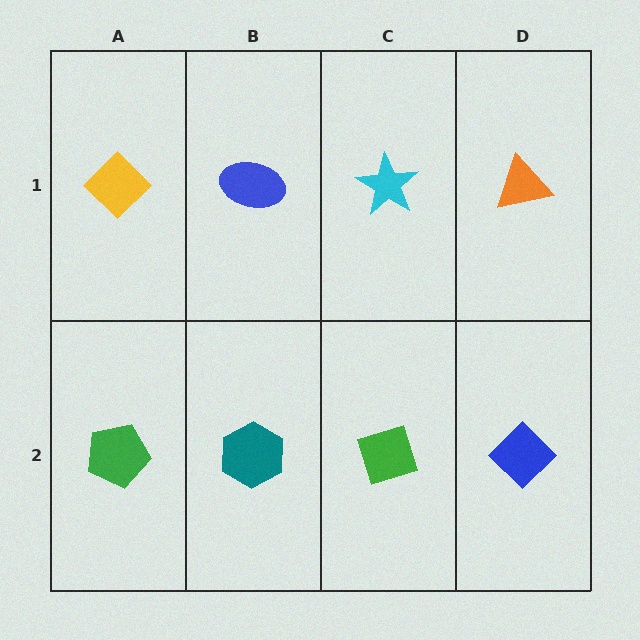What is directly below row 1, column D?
A blue diamond.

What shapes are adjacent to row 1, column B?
A teal hexagon (row 2, column B), a yellow diamond (row 1, column A), a cyan star (row 1, column C).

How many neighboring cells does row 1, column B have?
3.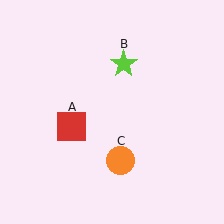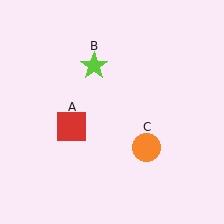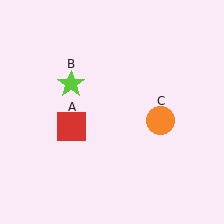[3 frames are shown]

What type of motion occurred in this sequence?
The lime star (object B), orange circle (object C) rotated counterclockwise around the center of the scene.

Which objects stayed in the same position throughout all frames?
Red square (object A) remained stationary.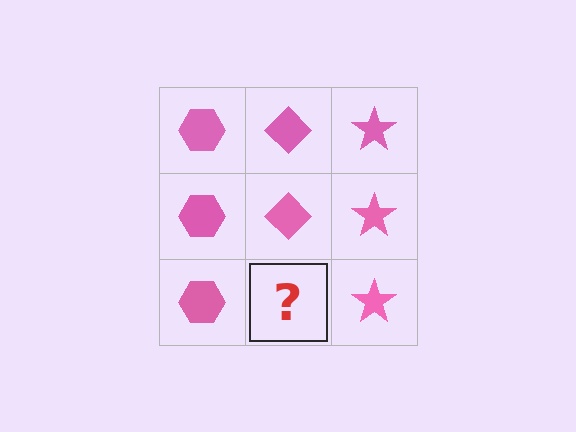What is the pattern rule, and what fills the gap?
The rule is that each column has a consistent shape. The gap should be filled with a pink diamond.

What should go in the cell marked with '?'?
The missing cell should contain a pink diamond.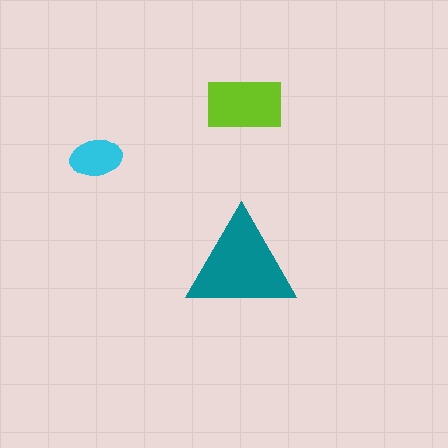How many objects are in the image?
There are 3 objects in the image.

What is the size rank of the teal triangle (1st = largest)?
1st.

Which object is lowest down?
The teal triangle is bottommost.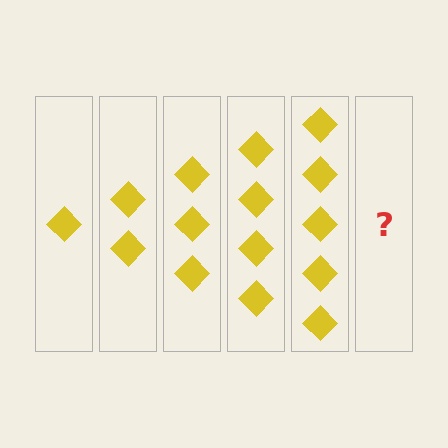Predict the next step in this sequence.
The next step is 6 diamonds.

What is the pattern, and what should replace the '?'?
The pattern is that each step adds one more diamond. The '?' should be 6 diamonds.